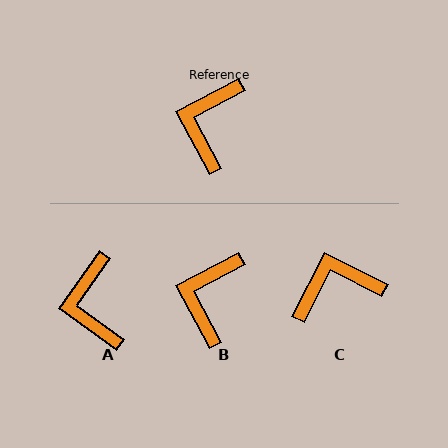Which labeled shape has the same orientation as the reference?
B.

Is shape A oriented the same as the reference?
No, it is off by about 26 degrees.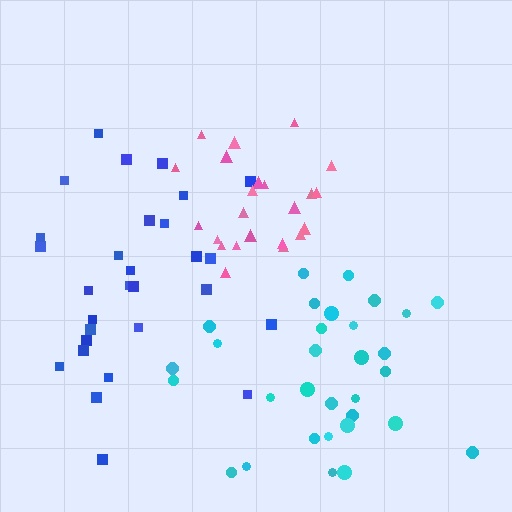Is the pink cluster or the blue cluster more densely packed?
Pink.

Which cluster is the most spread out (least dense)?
Blue.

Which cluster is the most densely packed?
Pink.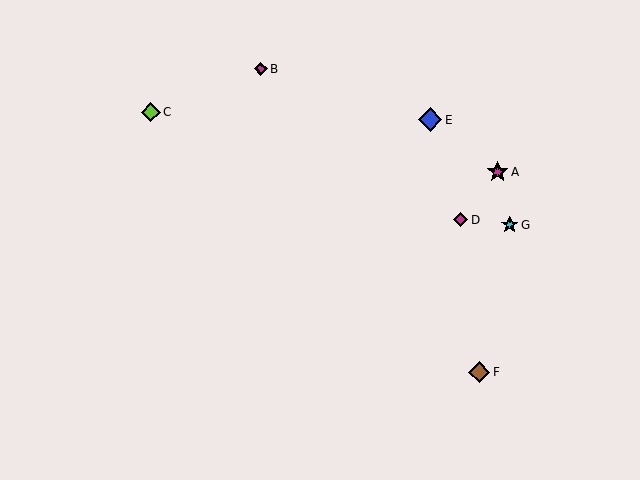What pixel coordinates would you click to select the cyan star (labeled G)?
Click at (510, 225) to select the cyan star G.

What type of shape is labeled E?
Shape E is a blue diamond.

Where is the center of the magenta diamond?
The center of the magenta diamond is at (461, 220).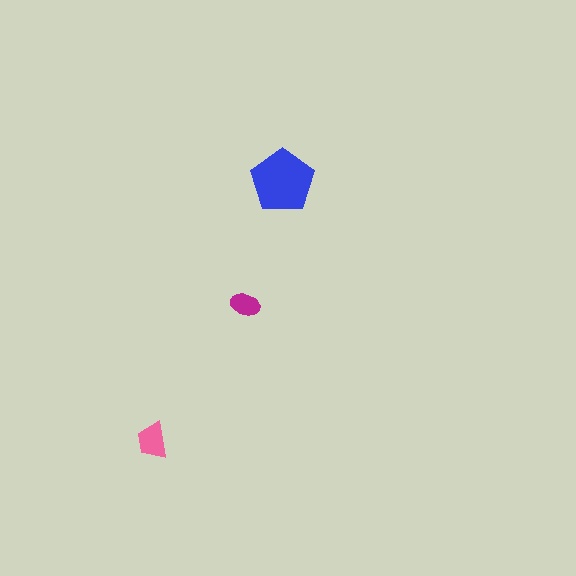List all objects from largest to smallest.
The blue pentagon, the pink trapezoid, the magenta ellipse.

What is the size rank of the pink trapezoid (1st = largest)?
2nd.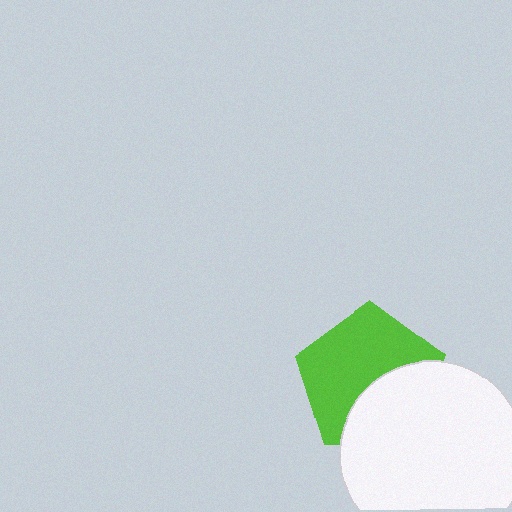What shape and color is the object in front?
The object in front is a white circle.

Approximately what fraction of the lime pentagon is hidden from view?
Roughly 39% of the lime pentagon is hidden behind the white circle.